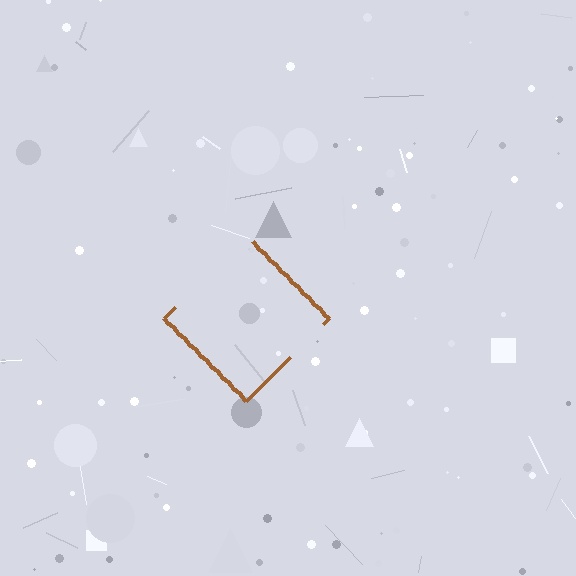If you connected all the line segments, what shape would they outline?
They would outline a diamond.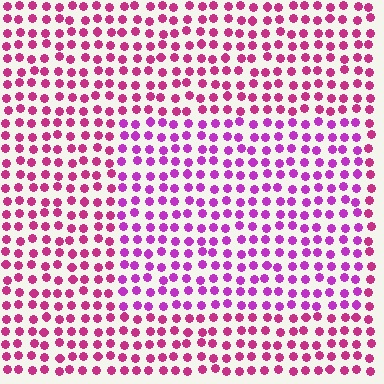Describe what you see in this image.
The image is filled with small magenta elements in a uniform arrangement. A rectangle-shaped region is visible where the elements are tinted to a slightly different hue, forming a subtle color boundary.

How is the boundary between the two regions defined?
The boundary is defined purely by a slight shift in hue (about 28 degrees). Spacing, size, and orientation are identical on both sides.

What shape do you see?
I see a rectangle.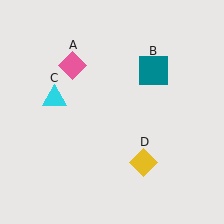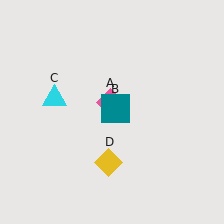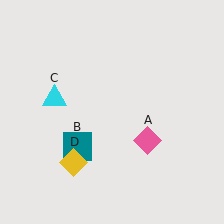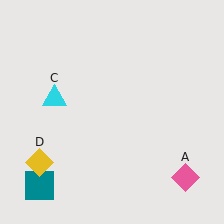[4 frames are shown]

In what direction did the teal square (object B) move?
The teal square (object B) moved down and to the left.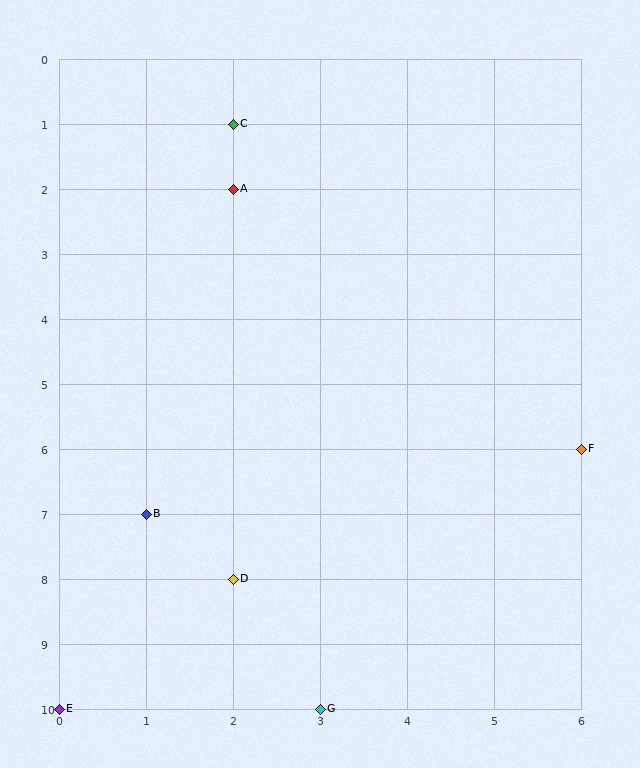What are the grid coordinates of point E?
Point E is at grid coordinates (0, 10).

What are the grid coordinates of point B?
Point B is at grid coordinates (1, 7).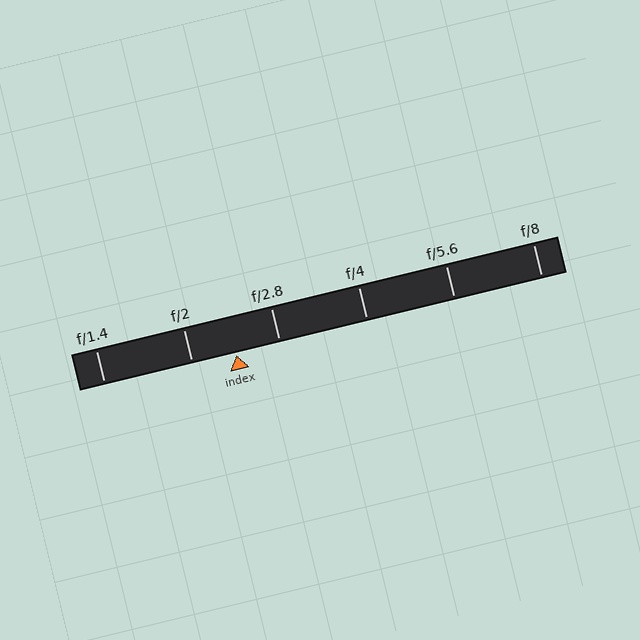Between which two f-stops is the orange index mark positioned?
The index mark is between f/2 and f/2.8.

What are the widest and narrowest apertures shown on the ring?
The widest aperture shown is f/1.4 and the narrowest is f/8.